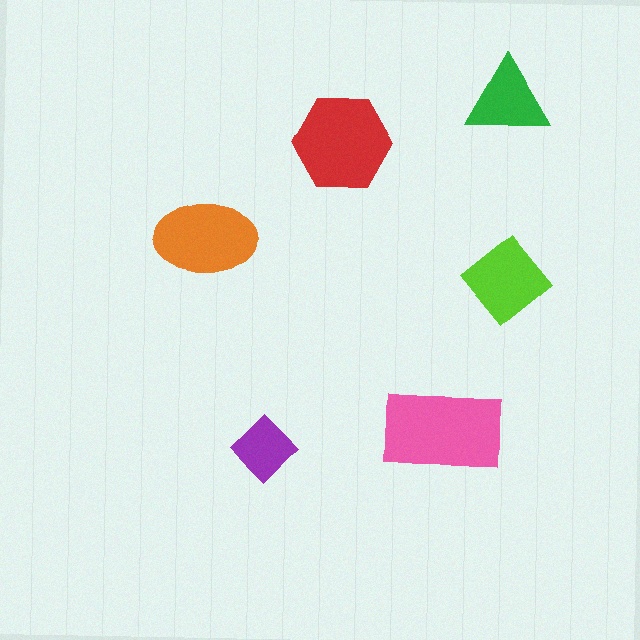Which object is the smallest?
The purple diamond.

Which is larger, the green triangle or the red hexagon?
The red hexagon.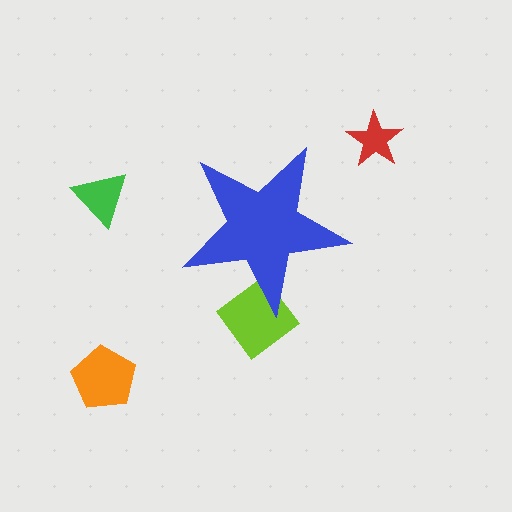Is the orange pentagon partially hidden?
No, the orange pentagon is fully visible.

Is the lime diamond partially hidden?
Yes, the lime diamond is partially hidden behind the blue star.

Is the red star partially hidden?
No, the red star is fully visible.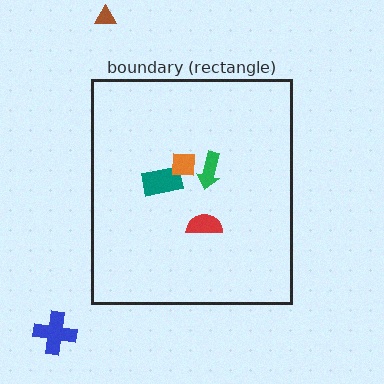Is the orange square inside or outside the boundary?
Inside.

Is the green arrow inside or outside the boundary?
Inside.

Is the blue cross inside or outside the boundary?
Outside.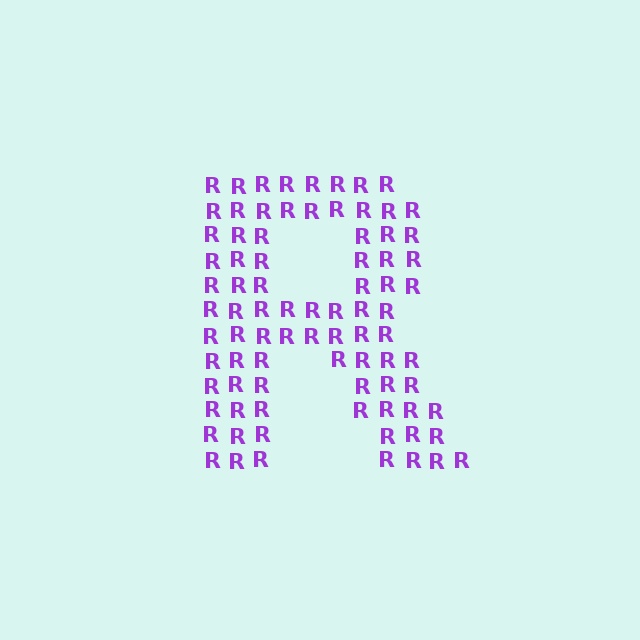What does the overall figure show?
The overall figure shows the letter R.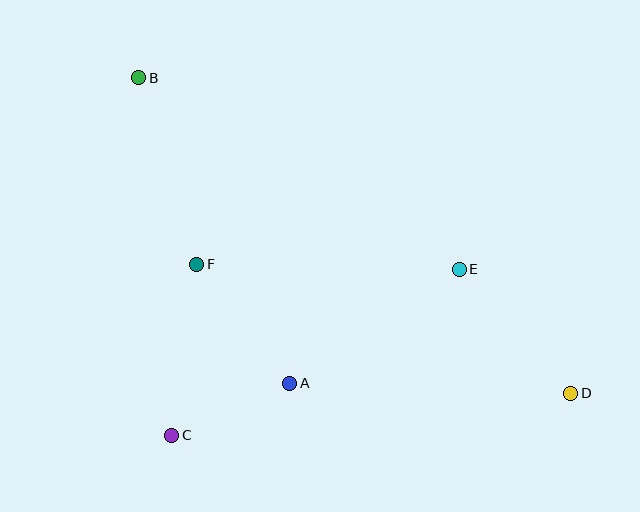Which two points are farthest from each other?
Points B and D are farthest from each other.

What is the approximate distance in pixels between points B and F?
The distance between B and F is approximately 195 pixels.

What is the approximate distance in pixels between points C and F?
The distance between C and F is approximately 173 pixels.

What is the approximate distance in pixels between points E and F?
The distance between E and F is approximately 262 pixels.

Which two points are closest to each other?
Points A and C are closest to each other.